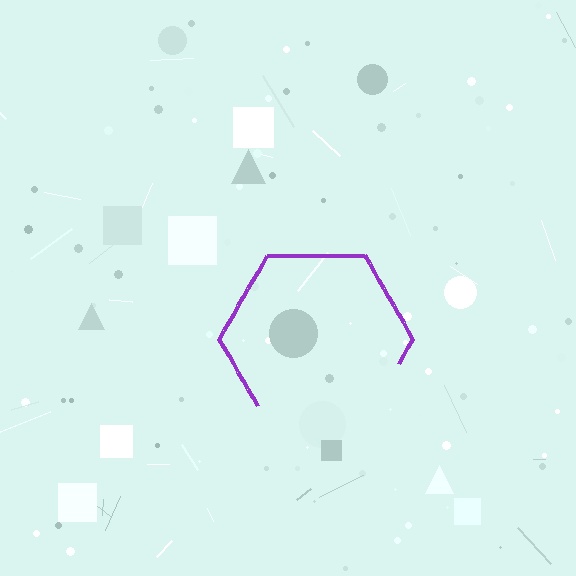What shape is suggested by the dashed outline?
The dashed outline suggests a hexagon.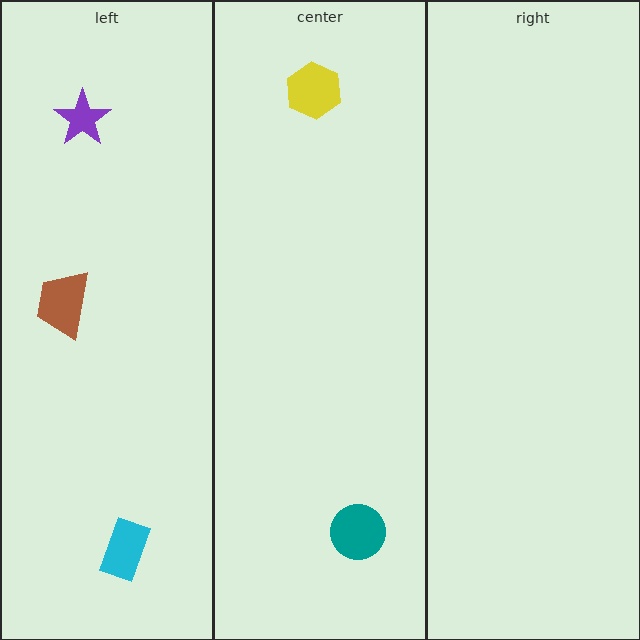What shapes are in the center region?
The yellow hexagon, the teal circle.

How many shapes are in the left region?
3.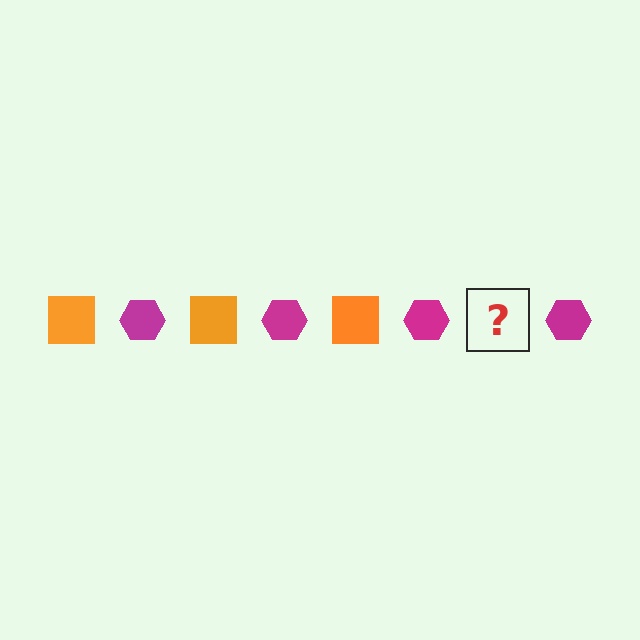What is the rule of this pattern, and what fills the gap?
The rule is that the pattern alternates between orange square and magenta hexagon. The gap should be filled with an orange square.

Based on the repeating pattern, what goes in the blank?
The blank should be an orange square.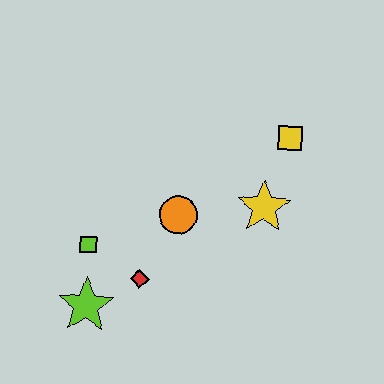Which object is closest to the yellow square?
The yellow star is closest to the yellow square.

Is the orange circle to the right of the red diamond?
Yes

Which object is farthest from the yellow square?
The lime star is farthest from the yellow square.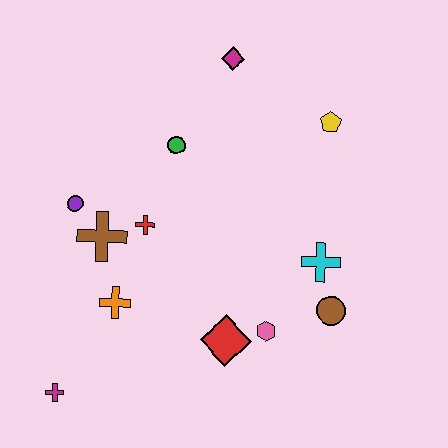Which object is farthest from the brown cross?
The yellow pentagon is farthest from the brown cross.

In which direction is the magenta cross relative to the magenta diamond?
The magenta cross is below the magenta diamond.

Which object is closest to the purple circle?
The brown cross is closest to the purple circle.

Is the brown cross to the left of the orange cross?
Yes